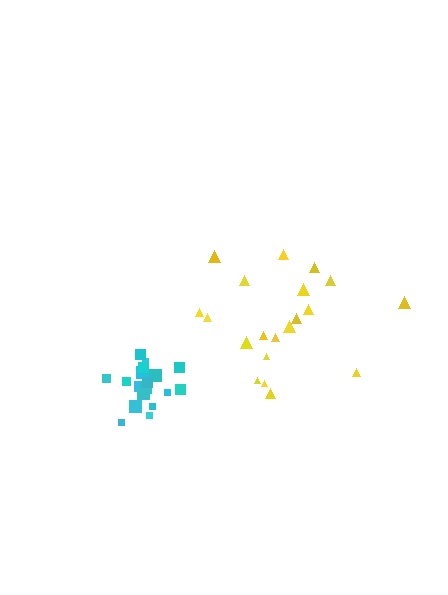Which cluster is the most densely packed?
Cyan.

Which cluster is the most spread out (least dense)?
Yellow.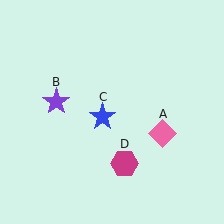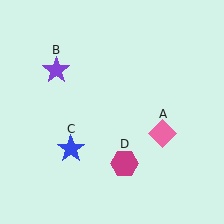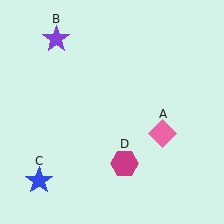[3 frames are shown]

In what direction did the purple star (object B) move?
The purple star (object B) moved up.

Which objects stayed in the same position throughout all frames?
Pink diamond (object A) and magenta hexagon (object D) remained stationary.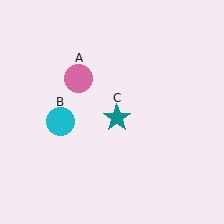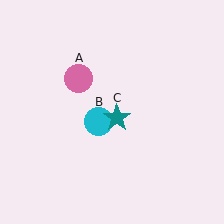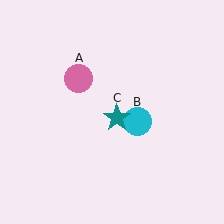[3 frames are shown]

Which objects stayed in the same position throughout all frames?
Pink circle (object A) and teal star (object C) remained stationary.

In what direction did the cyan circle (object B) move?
The cyan circle (object B) moved right.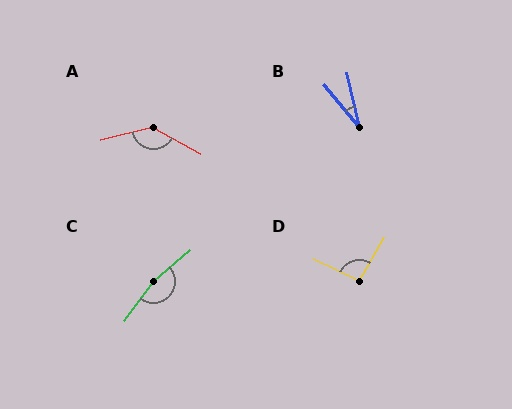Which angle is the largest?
C, at approximately 167 degrees.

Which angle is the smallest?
B, at approximately 26 degrees.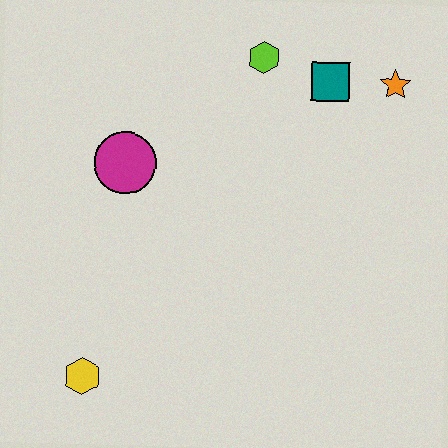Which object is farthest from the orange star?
The yellow hexagon is farthest from the orange star.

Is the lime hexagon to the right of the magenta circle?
Yes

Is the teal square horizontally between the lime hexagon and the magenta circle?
No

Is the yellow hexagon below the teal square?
Yes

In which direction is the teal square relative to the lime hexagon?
The teal square is to the right of the lime hexagon.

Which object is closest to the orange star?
The teal square is closest to the orange star.